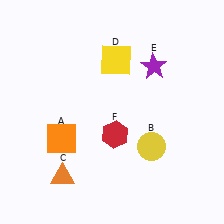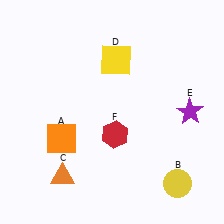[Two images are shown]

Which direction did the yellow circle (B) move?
The yellow circle (B) moved down.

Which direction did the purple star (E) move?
The purple star (E) moved down.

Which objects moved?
The objects that moved are: the yellow circle (B), the purple star (E).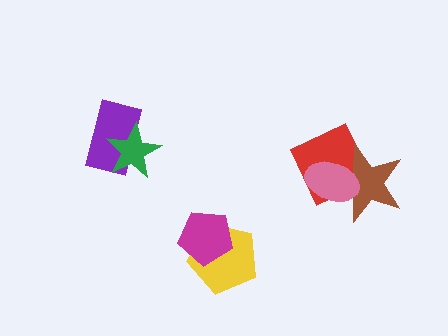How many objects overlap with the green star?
1 object overlaps with the green star.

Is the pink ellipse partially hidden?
No, no other shape covers it.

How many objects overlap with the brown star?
2 objects overlap with the brown star.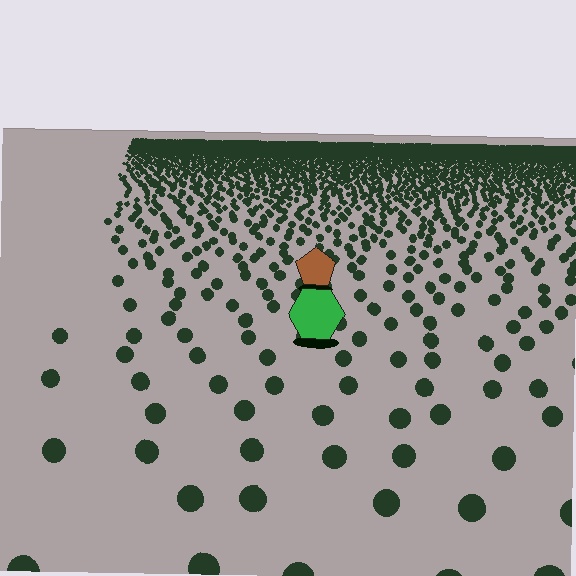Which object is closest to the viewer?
The green hexagon is closest. The texture marks near it are larger and more spread out.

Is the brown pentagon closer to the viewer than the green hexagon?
No. The green hexagon is closer — you can tell from the texture gradient: the ground texture is coarser near it.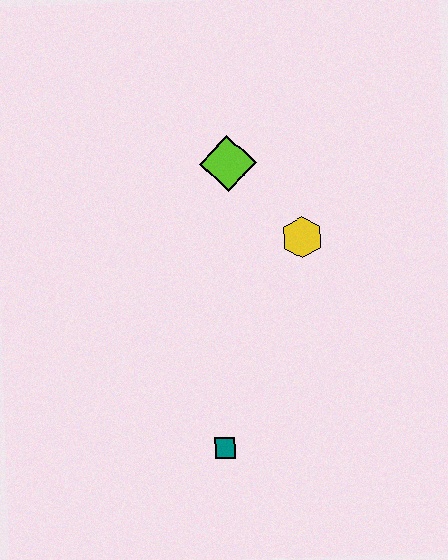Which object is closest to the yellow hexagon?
The lime diamond is closest to the yellow hexagon.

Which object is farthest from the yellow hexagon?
The teal square is farthest from the yellow hexagon.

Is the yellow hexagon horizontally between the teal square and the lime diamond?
No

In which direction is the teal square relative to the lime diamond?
The teal square is below the lime diamond.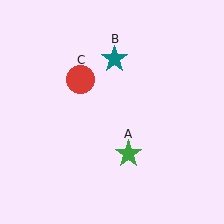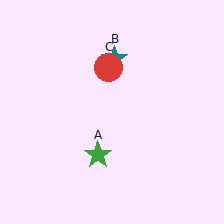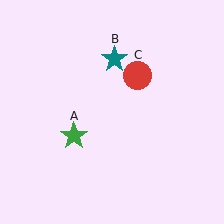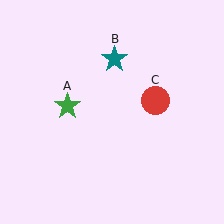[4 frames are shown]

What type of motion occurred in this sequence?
The green star (object A), red circle (object C) rotated clockwise around the center of the scene.